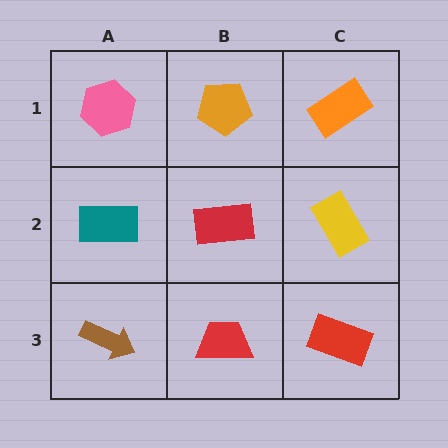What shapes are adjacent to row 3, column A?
A teal rectangle (row 2, column A), a red trapezoid (row 3, column B).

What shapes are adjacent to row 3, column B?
A red rectangle (row 2, column B), a brown arrow (row 3, column A), a red rectangle (row 3, column C).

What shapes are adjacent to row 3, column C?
A yellow rectangle (row 2, column C), a red trapezoid (row 3, column B).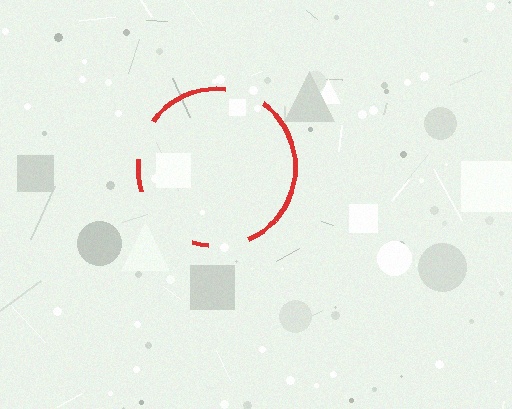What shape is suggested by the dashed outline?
The dashed outline suggests a circle.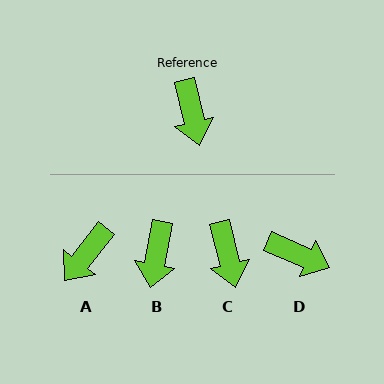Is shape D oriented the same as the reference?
No, it is off by about 53 degrees.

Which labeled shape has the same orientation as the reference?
C.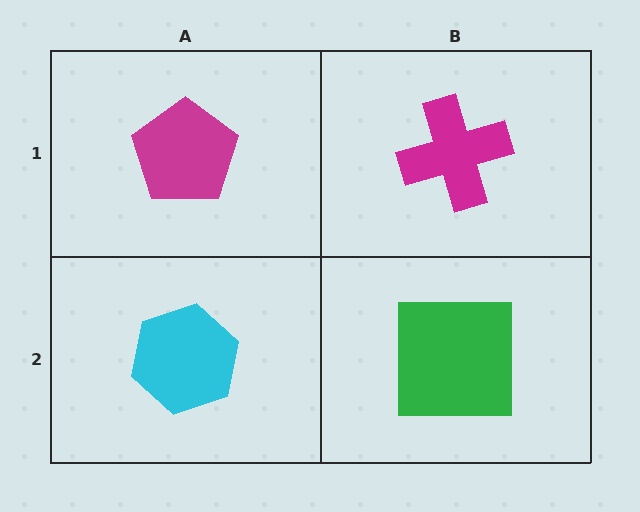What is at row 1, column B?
A magenta cross.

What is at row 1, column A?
A magenta pentagon.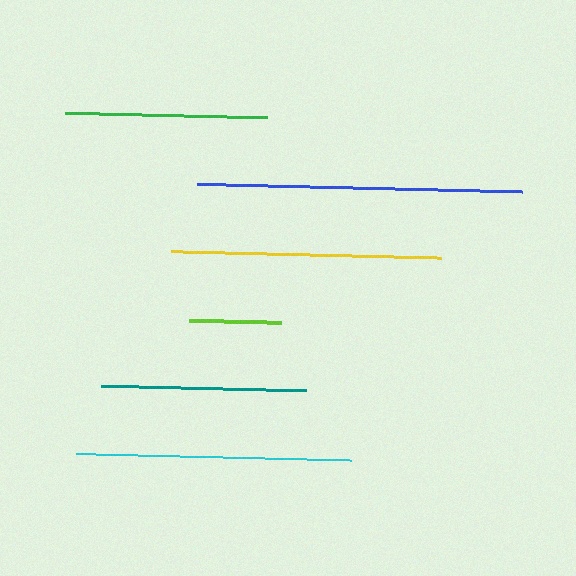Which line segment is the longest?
The blue line is the longest at approximately 325 pixels.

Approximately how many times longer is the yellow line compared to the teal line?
The yellow line is approximately 1.3 times the length of the teal line.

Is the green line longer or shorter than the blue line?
The blue line is longer than the green line.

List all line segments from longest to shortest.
From longest to shortest: blue, cyan, yellow, teal, green, lime.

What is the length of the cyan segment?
The cyan segment is approximately 274 pixels long.